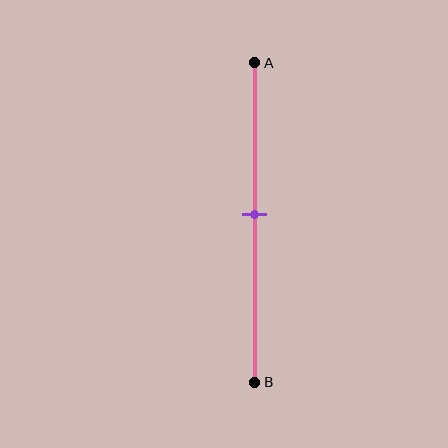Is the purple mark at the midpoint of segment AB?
Yes, the mark is approximately at the midpoint.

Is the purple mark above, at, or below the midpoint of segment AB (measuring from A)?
The purple mark is approximately at the midpoint of segment AB.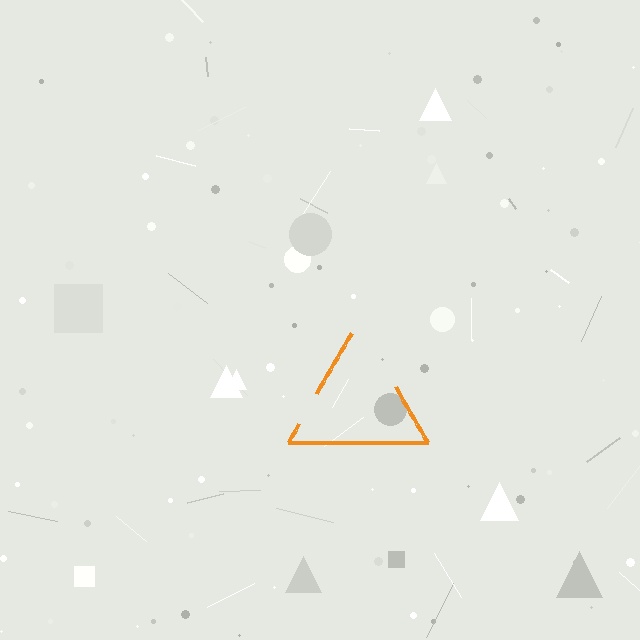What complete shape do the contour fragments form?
The contour fragments form a triangle.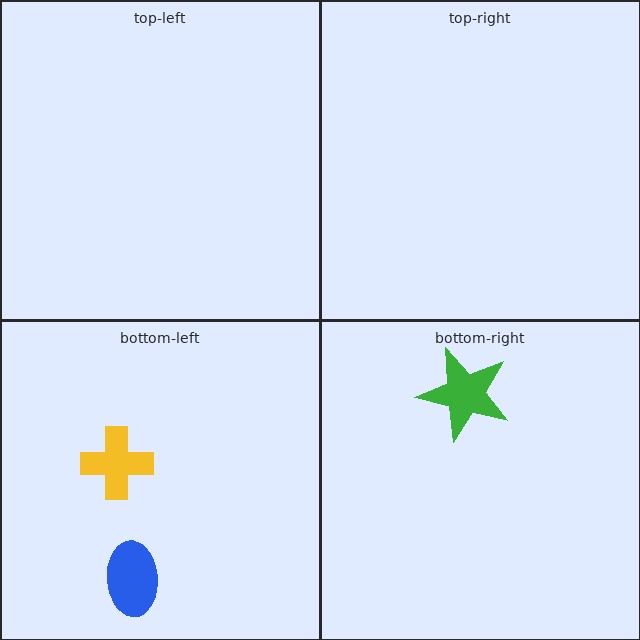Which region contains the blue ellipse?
The bottom-left region.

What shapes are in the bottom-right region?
The green star.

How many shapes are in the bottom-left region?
2.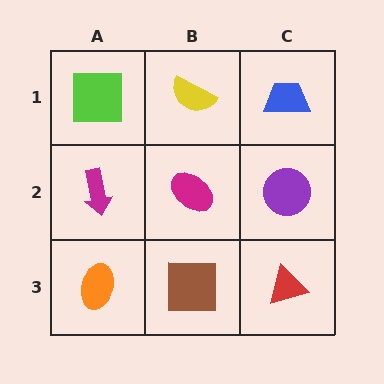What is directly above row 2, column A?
A lime square.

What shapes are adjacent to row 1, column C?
A purple circle (row 2, column C), a yellow semicircle (row 1, column B).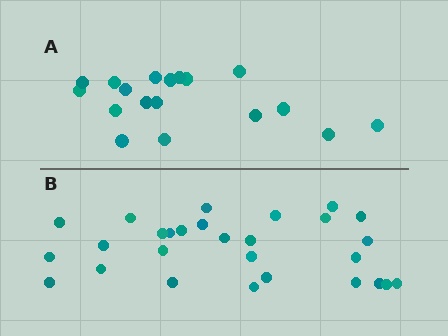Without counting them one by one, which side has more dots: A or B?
Region B (the bottom region) has more dots.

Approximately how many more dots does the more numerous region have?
Region B has roughly 10 or so more dots than region A.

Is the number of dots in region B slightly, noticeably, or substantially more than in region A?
Region B has substantially more. The ratio is roughly 1.6 to 1.